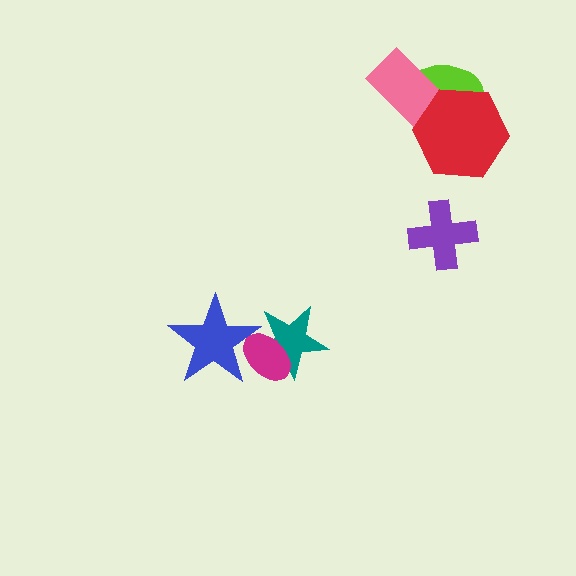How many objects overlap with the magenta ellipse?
2 objects overlap with the magenta ellipse.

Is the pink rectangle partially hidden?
Yes, it is partially covered by another shape.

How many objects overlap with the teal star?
2 objects overlap with the teal star.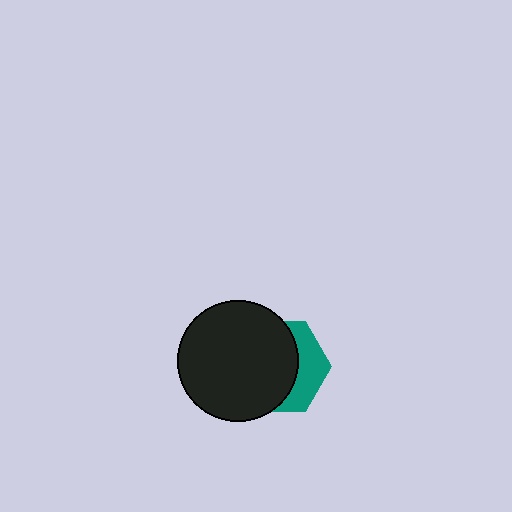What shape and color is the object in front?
The object in front is a black circle.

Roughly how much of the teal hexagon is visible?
A small part of it is visible (roughly 34%).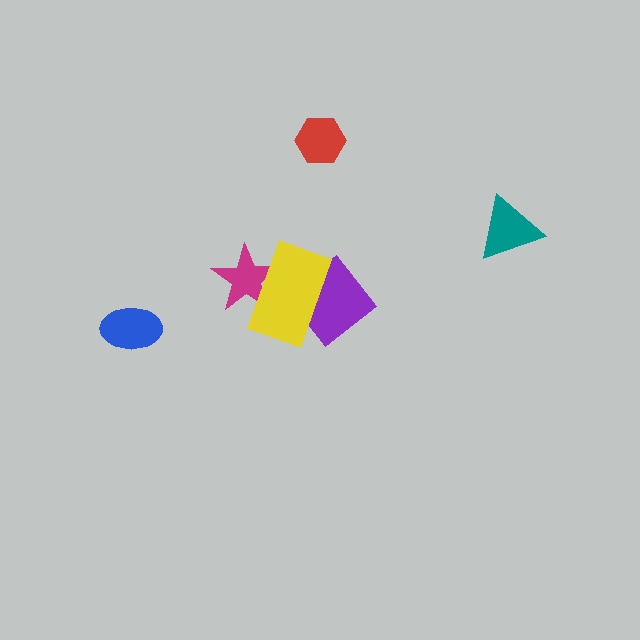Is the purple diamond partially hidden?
Yes, it is partially covered by another shape.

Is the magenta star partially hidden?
Yes, it is partially covered by another shape.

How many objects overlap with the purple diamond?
1 object overlaps with the purple diamond.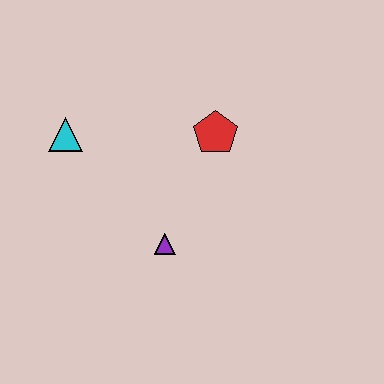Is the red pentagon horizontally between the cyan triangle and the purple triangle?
No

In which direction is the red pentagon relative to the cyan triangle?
The red pentagon is to the right of the cyan triangle.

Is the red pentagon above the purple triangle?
Yes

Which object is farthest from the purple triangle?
The cyan triangle is farthest from the purple triangle.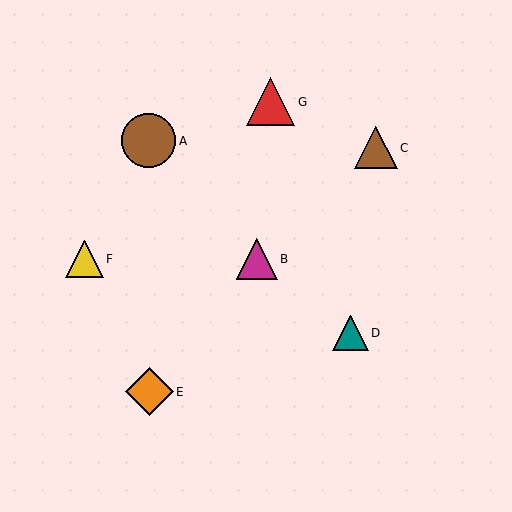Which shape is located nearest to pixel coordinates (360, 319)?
The teal triangle (labeled D) at (351, 333) is nearest to that location.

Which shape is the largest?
The brown circle (labeled A) is the largest.